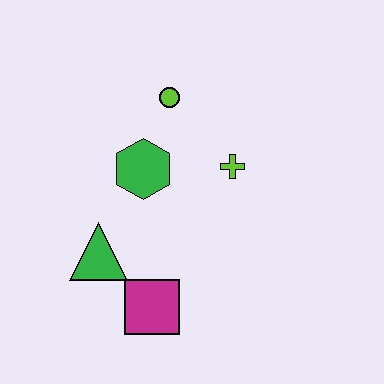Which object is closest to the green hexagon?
The lime circle is closest to the green hexagon.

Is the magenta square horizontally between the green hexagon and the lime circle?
Yes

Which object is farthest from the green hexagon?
The magenta square is farthest from the green hexagon.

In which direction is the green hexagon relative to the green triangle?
The green hexagon is above the green triangle.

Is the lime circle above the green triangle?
Yes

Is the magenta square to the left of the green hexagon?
No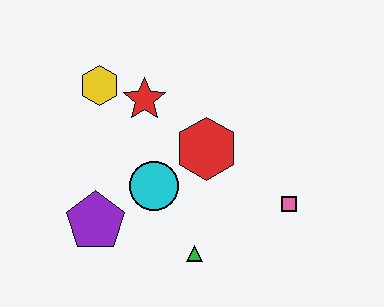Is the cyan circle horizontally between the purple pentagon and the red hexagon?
Yes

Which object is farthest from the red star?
The pink square is farthest from the red star.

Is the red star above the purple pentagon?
Yes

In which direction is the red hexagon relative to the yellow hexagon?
The red hexagon is to the right of the yellow hexagon.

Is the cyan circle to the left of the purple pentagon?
No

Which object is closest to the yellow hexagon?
The red star is closest to the yellow hexagon.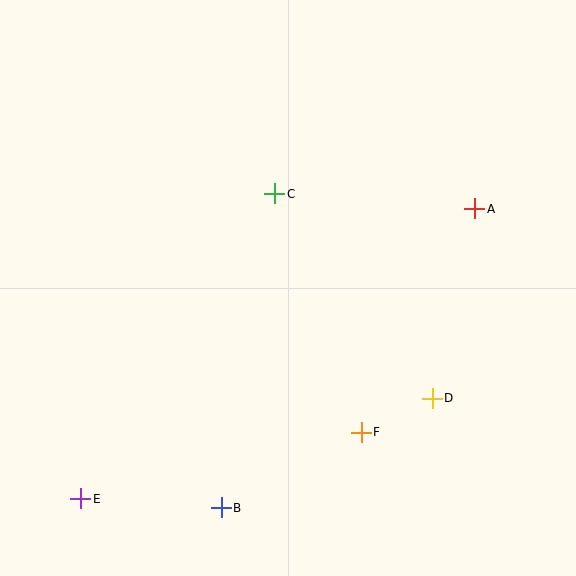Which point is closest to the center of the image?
Point C at (275, 194) is closest to the center.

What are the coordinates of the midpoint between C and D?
The midpoint between C and D is at (353, 296).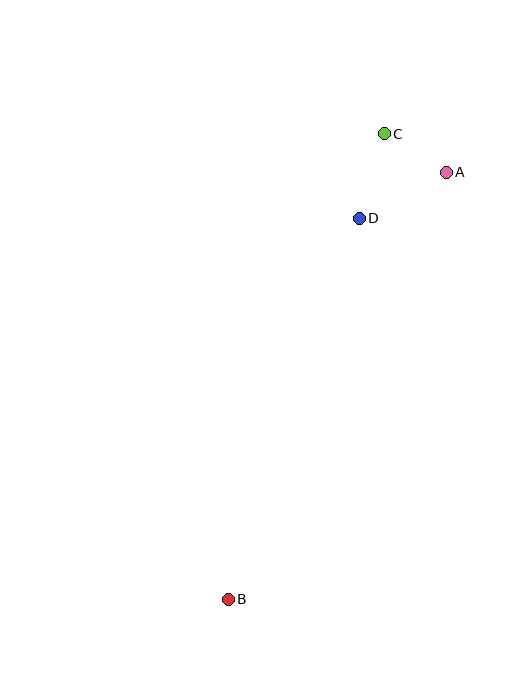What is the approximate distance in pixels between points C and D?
The distance between C and D is approximately 88 pixels.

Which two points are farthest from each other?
Points B and C are farthest from each other.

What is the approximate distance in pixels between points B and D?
The distance between B and D is approximately 403 pixels.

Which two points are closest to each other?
Points A and C are closest to each other.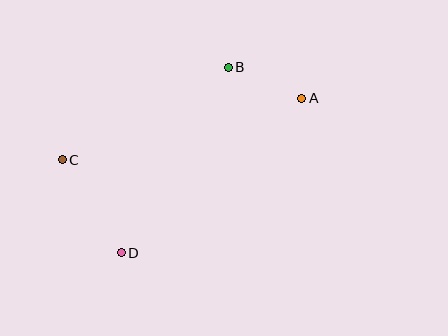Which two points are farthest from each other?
Points A and C are farthest from each other.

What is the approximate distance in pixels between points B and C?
The distance between B and C is approximately 190 pixels.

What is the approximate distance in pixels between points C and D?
The distance between C and D is approximately 110 pixels.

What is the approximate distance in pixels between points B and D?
The distance between B and D is approximately 214 pixels.